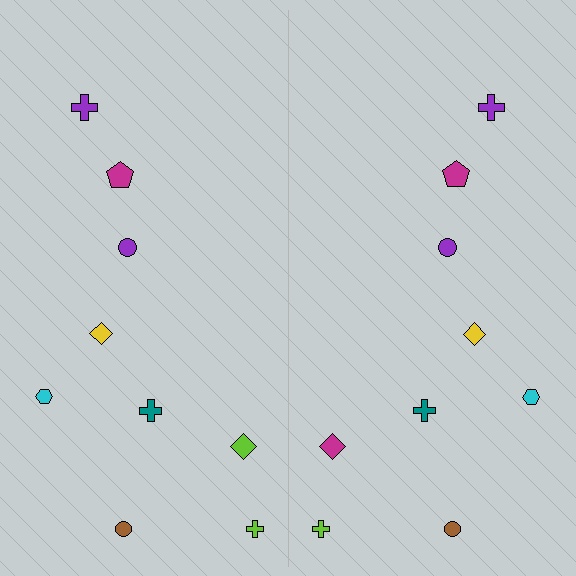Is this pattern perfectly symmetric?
No, the pattern is not perfectly symmetric. The magenta diamond on the right side breaks the symmetry — its mirror counterpart is lime.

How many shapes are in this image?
There are 18 shapes in this image.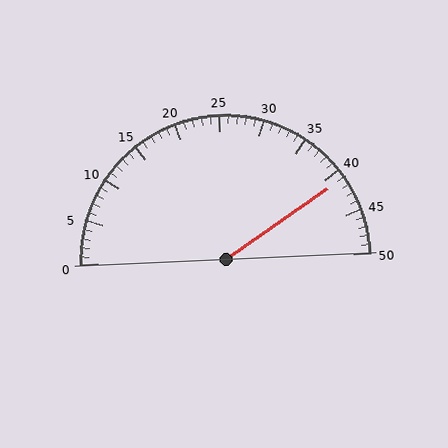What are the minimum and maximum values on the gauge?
The gauge ranges from 0 to 50.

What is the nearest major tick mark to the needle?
The nearest major tick mark is 40.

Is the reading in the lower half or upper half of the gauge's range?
The reading is in the upper half of the range (0 to 50).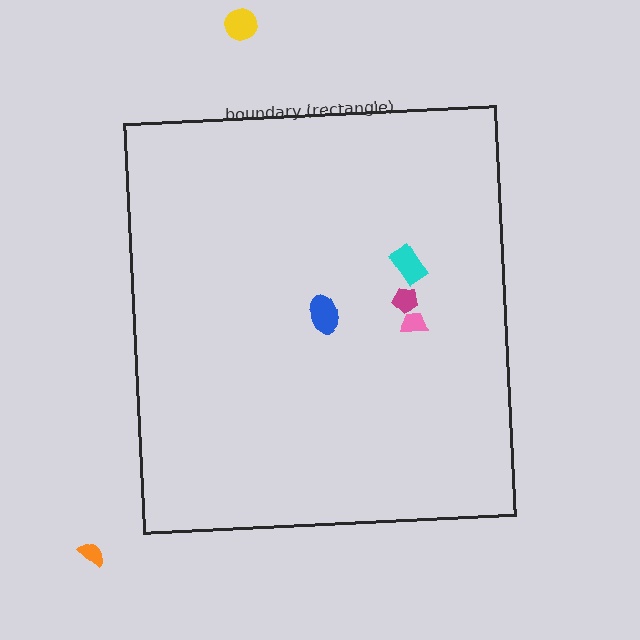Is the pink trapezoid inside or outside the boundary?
Inside.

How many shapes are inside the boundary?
4 inside, 2 outside.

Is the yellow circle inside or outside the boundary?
Outside.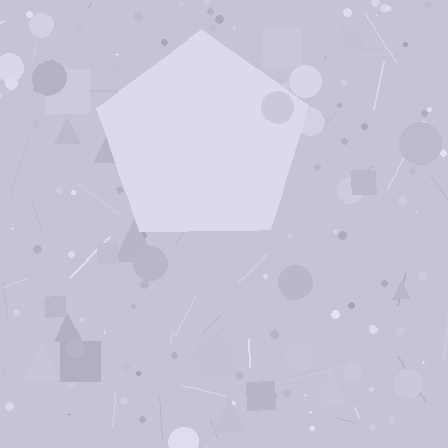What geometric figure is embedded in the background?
A pentagon is embedded in the background.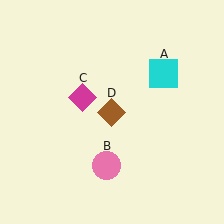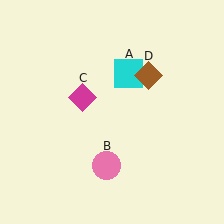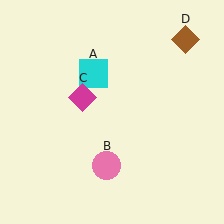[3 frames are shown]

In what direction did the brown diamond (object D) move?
The brown diamond (object D) moved up and to the right.